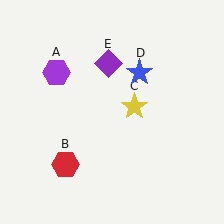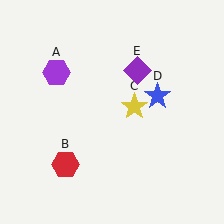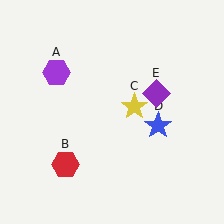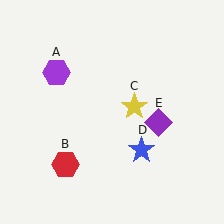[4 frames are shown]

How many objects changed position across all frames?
2 objects changed position: blue star (object D), purple diamond (object E).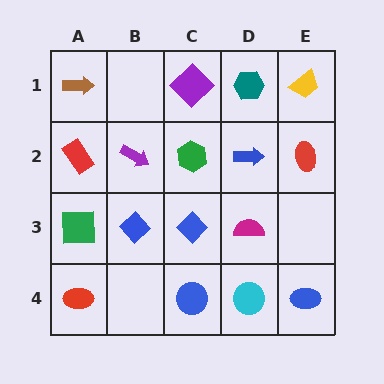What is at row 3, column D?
A magenta semicircle.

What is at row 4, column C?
A blue circle.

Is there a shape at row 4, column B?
No, that cell is empty.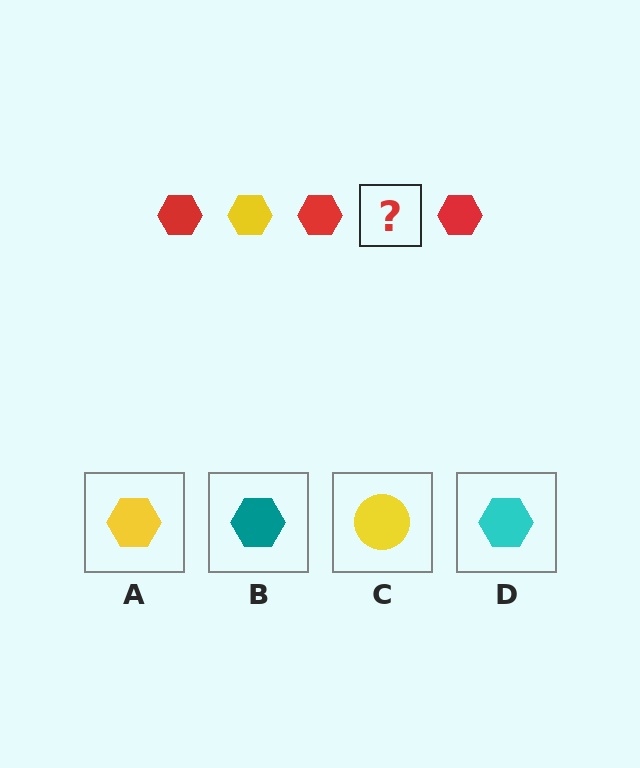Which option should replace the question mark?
Option A.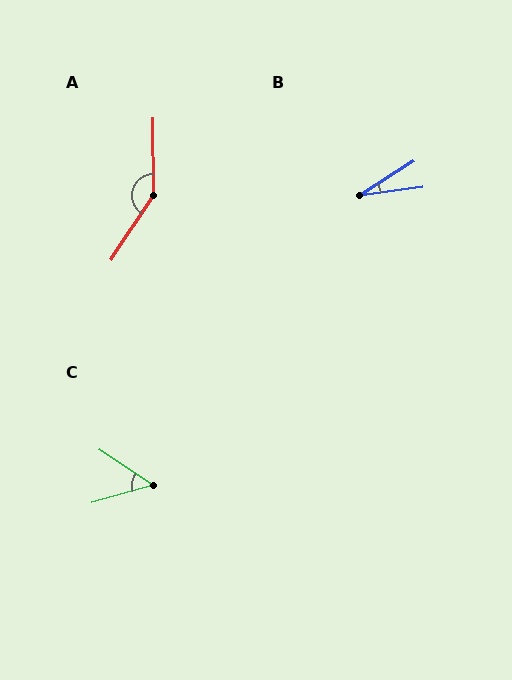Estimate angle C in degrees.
Approximately 49 degrees.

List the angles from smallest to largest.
B (24°), C (49°), A (146°).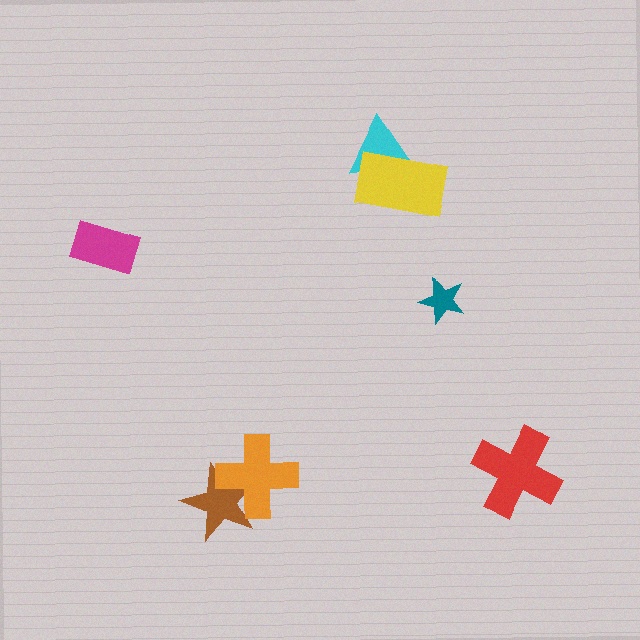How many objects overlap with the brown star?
1 object overlaps with the brown star.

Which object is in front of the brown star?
The orange cross is in front of the brown star.